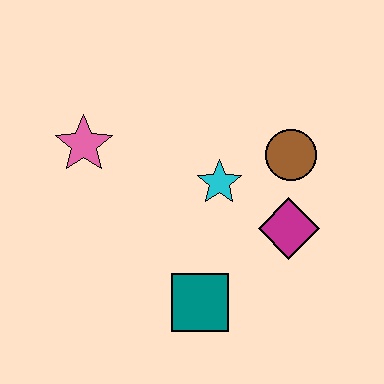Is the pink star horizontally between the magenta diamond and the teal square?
No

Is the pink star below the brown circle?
No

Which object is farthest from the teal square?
The pink star is farthest from the teal square.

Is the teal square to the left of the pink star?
No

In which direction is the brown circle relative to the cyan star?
The brown circle is to the right of the cyan star.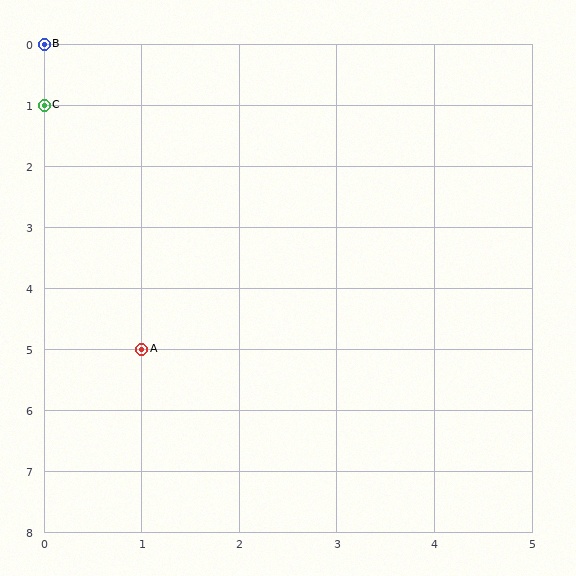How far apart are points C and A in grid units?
Points C and A are 1 column and 4 rows apart (about 4.1 grid units diagonally).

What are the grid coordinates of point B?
Point B is at grid coordinates (0, 0).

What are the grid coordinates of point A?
Point A is at grid coordinates (1, 5).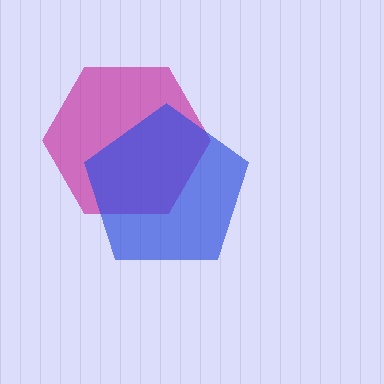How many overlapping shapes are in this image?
There are 2 overlapping shapes in the image.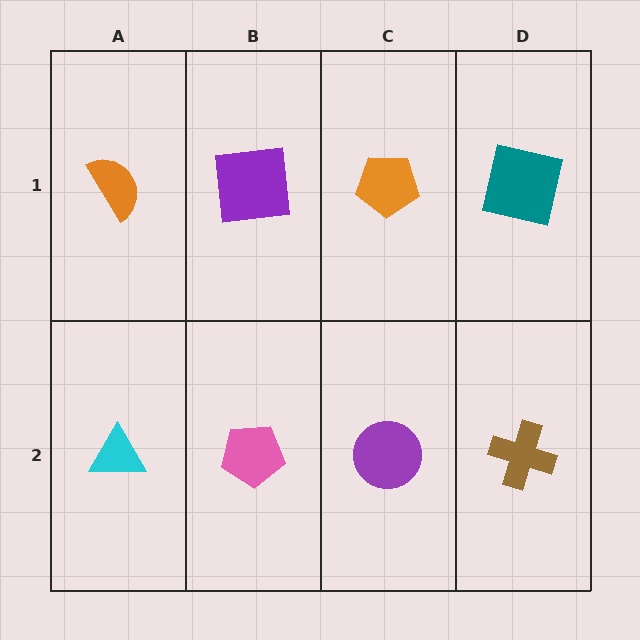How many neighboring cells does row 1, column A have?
2.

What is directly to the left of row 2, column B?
A cyan triangle.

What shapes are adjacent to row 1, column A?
A cyan triangle (row 2, column A), a purple square (row 1, column B).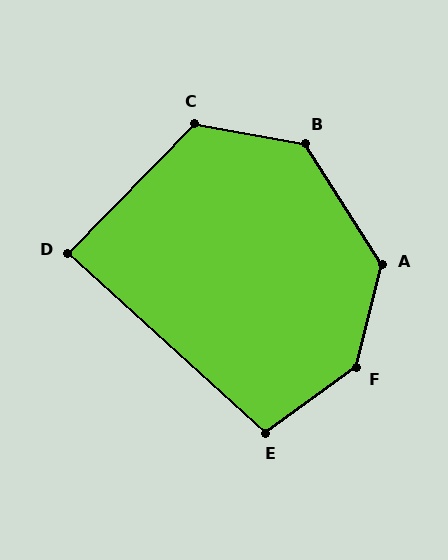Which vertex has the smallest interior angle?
D, at approximately 88 degrees.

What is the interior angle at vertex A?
Approximately 134 degrees (obtuse).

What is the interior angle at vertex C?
Approximately 124 degrees (obtuse).